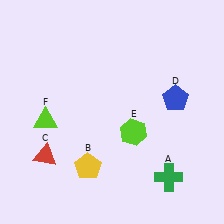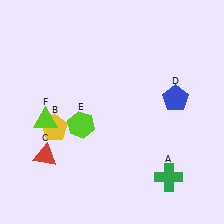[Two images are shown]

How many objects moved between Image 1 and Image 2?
2 objects moved between the two images.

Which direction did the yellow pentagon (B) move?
The yellow pentagon (B) moved up.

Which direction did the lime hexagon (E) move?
The lime hexagon (E) moved left.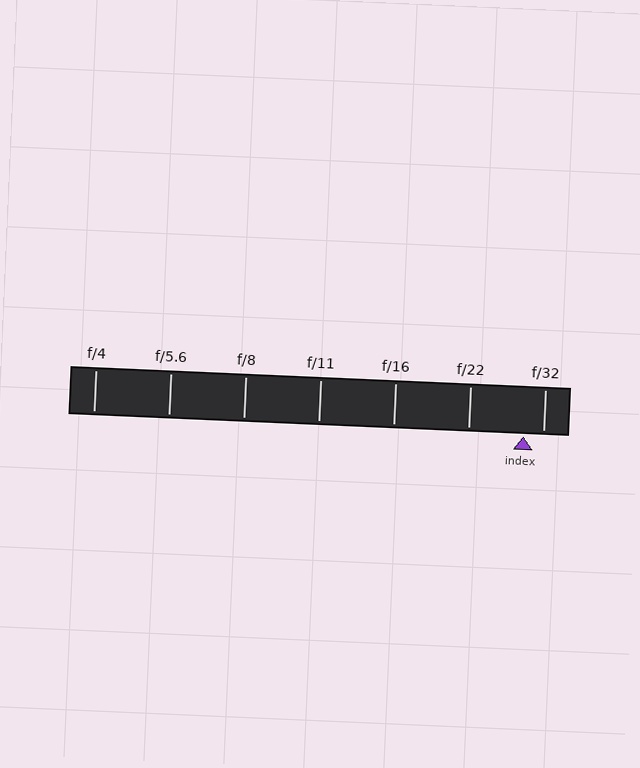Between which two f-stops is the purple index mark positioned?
The index mark is between f/22 and f/32.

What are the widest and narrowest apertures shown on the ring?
The widest aperture shown is f/4 and the narrowest is f/32.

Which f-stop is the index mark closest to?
The index mark is closest to f/32.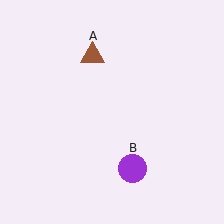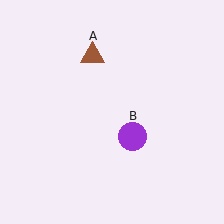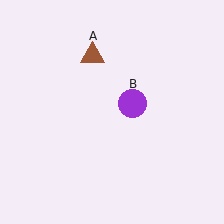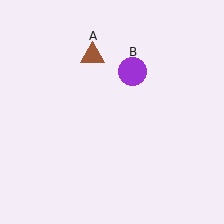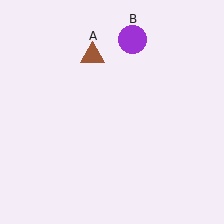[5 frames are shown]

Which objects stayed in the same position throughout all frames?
Brown triangle (object A) remained stationary.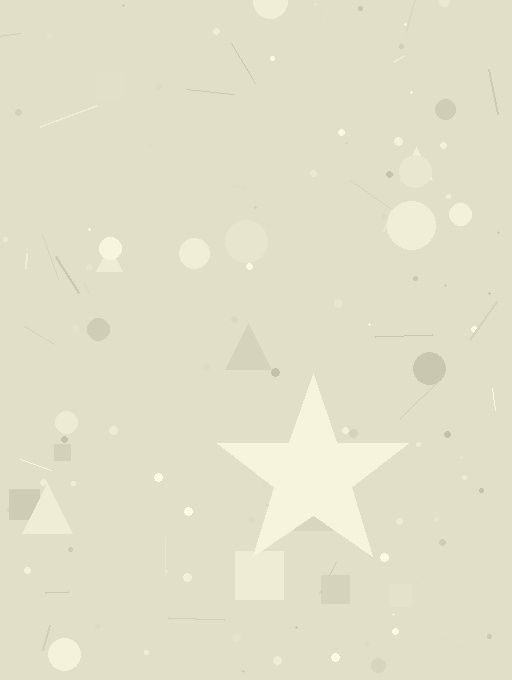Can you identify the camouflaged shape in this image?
The camouflaged shape is a star.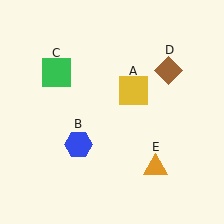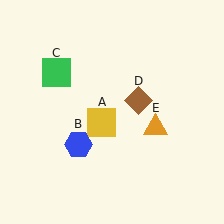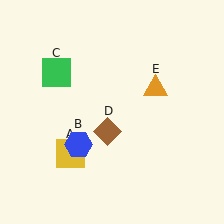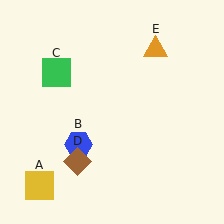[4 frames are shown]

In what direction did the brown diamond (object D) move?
The brown diamond (object D) moved down and to the left.